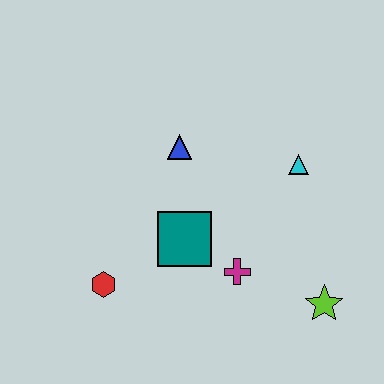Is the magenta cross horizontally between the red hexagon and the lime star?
Yes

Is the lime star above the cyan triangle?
No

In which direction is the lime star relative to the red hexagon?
The lime star is to the right of the red hexagon.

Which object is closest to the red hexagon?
The teal square is closest to the red hexagon.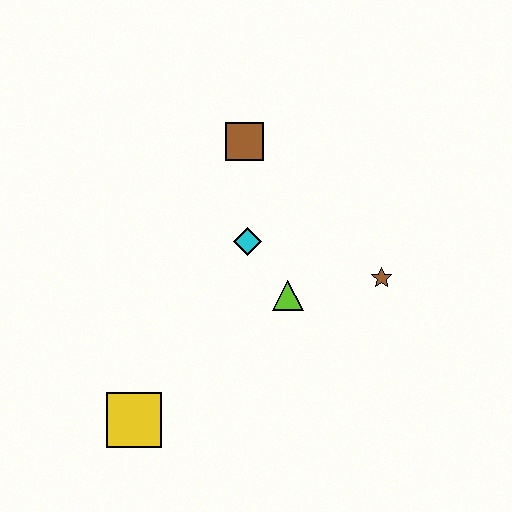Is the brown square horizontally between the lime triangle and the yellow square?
Yes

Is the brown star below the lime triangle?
No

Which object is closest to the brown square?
The cyan diamond is closest to the brown square.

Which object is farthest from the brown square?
The yellow square is farthest from the brown square.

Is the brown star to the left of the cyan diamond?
No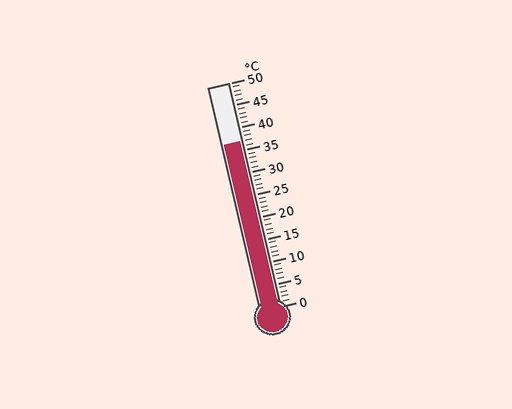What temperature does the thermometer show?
The thermometer shows approximately 37°C.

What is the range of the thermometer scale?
The thermometer scale ranges from 0°C to 50°C.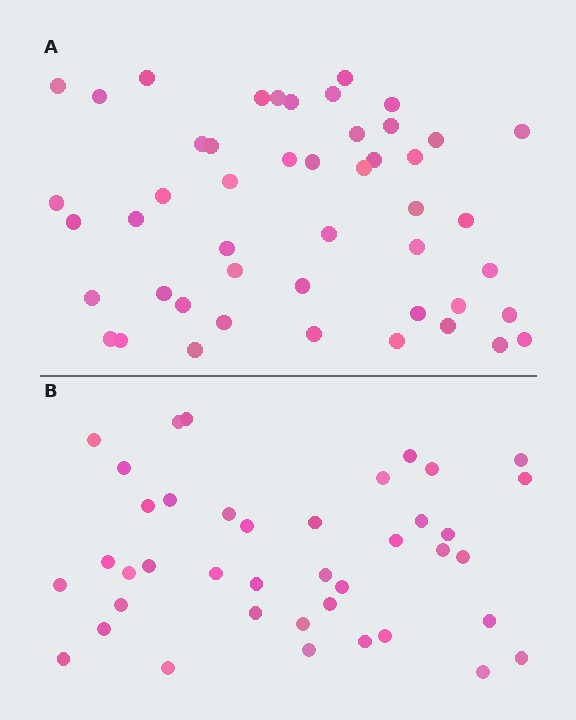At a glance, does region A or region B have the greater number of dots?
Region A (the top region) has more dots.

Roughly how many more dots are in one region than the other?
Region A has roughly 8 or so more dots than region B.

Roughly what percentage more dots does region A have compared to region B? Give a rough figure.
About 20% more.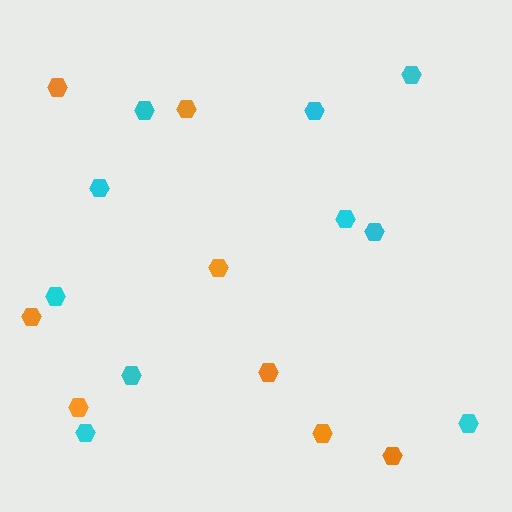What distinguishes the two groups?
There are 2 groups: one group of cyan hexagons (10) and one group of orange hexagons (8).